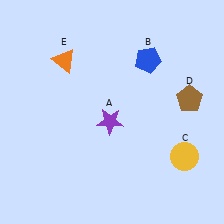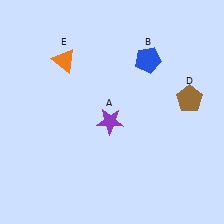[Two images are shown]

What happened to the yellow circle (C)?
The yellow circle (C) was removed in Image 2. It was in the bottom-right area of Image 1.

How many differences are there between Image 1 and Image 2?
There is 1 difference between the two images.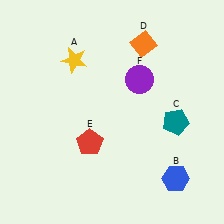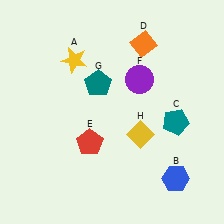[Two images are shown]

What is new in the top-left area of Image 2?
A teal pentagon (G) was added in the top-left area of Image 2.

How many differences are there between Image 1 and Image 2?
There are 2 differences between the two images.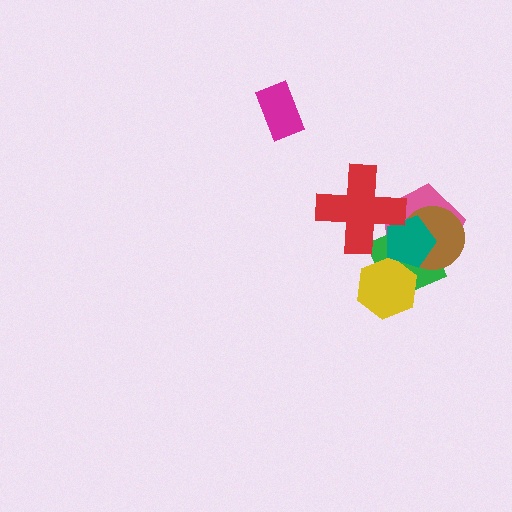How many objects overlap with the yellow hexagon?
2 objects overlap with the yellow hexagon.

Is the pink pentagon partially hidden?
Yes, it is partially covered by another shape.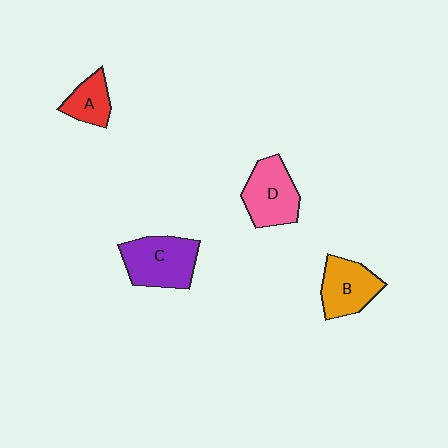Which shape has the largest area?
Shape C (purple).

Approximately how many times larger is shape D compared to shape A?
Approximately 1.6 times.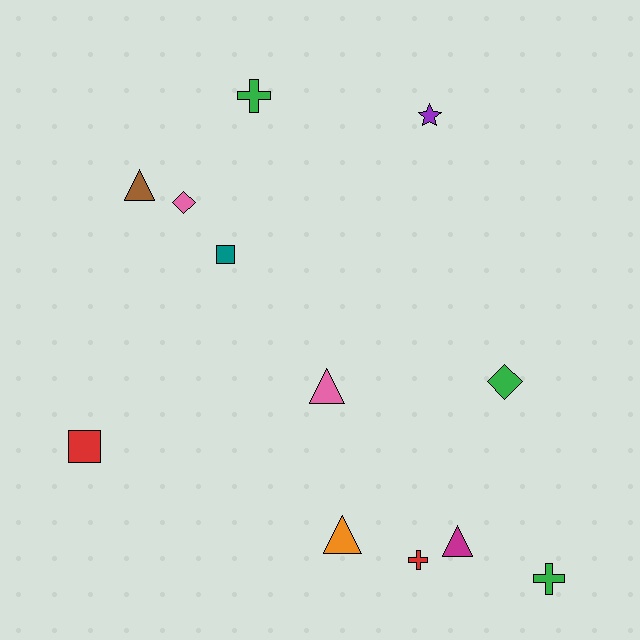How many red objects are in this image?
There are 2 red objects.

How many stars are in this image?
There is 1 star.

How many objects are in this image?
There are 12 objects.